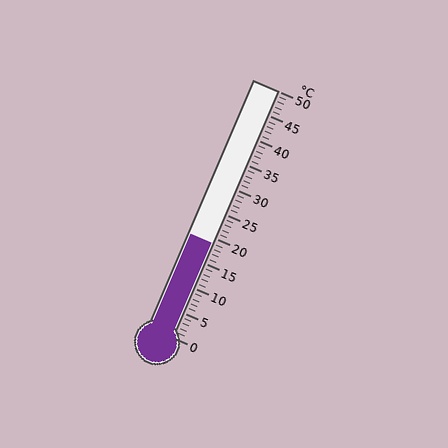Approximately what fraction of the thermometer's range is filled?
The thermometer is filled to approximately 40% of its range.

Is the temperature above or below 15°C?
The temperature is above 15°C.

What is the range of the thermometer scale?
The thermometer scale ranges from 0°C to 50°C.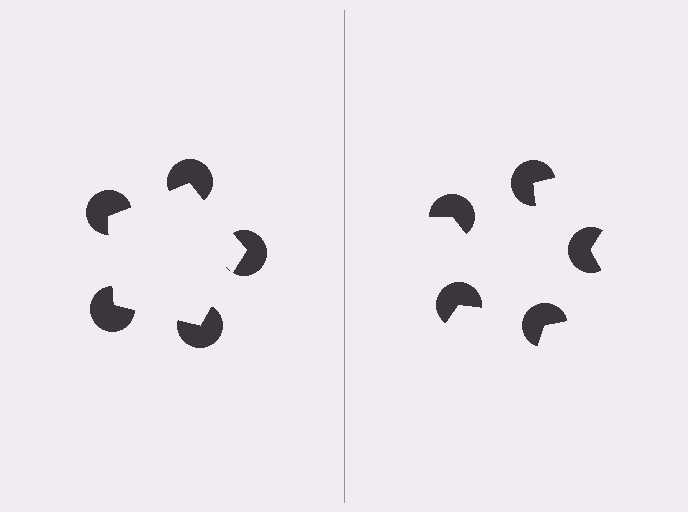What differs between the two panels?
The pac-man discs are positioned identically on both sides; only the wedge orientations differ. On the left they align to a pentagon; on the right they are misaligned.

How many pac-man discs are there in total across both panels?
10 — 5 on each side.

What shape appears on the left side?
An illusory pentagon.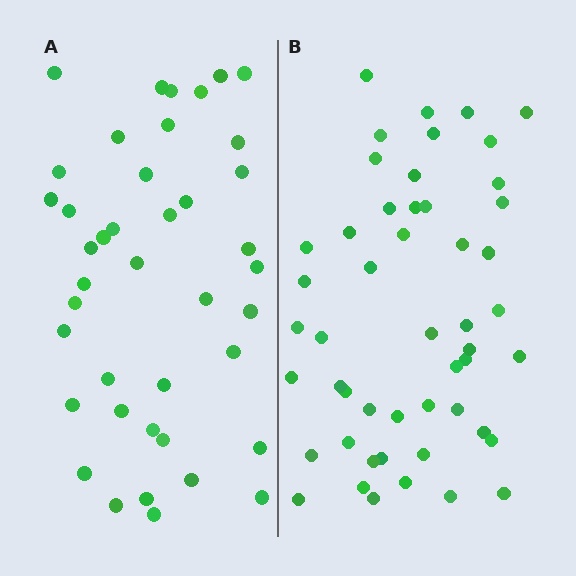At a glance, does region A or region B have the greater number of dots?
Region B (the right region) has more dots.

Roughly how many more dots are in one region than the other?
Region B has roughly 8 or so more dots than region A.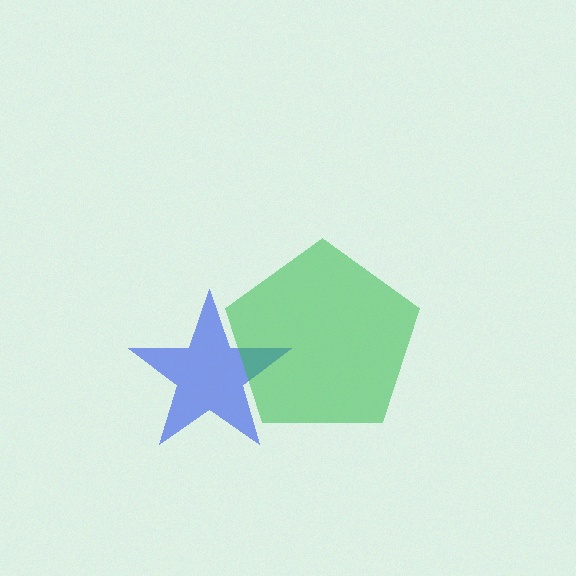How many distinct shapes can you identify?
There are 2 distinct shapes: a blue star, a green pentagon.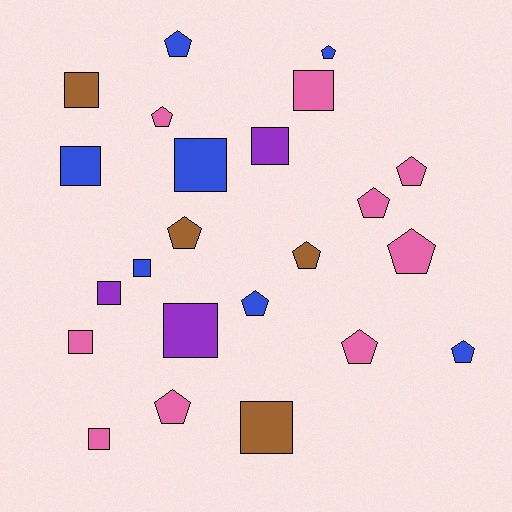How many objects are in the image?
There are 23 objects.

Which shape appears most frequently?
Pentagon, with 12 objects.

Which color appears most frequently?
Pink, with 9 objects.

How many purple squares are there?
There are 3 purple squares.